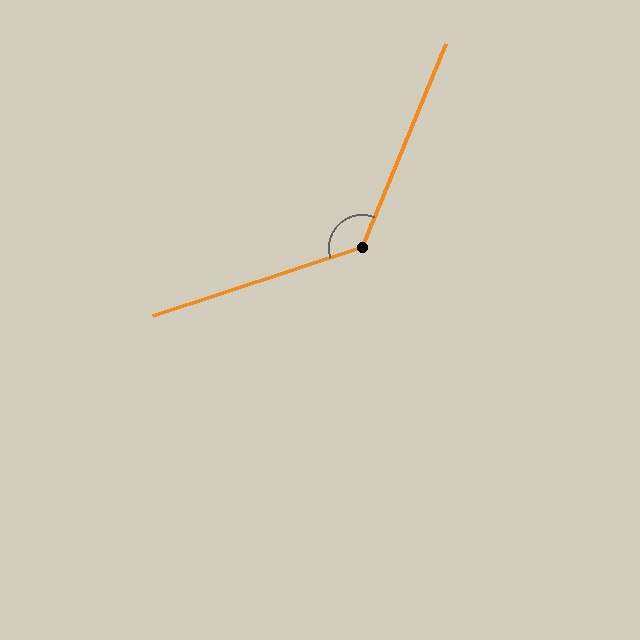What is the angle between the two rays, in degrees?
Approximately 131 degrees.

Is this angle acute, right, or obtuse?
It is obtuse.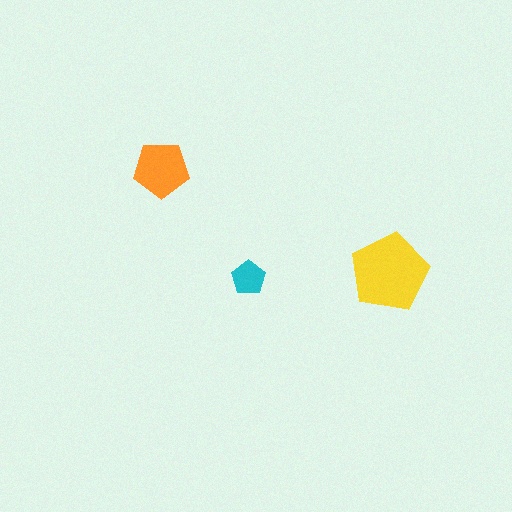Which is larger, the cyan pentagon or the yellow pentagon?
The yellow one.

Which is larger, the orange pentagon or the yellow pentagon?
The yellow one.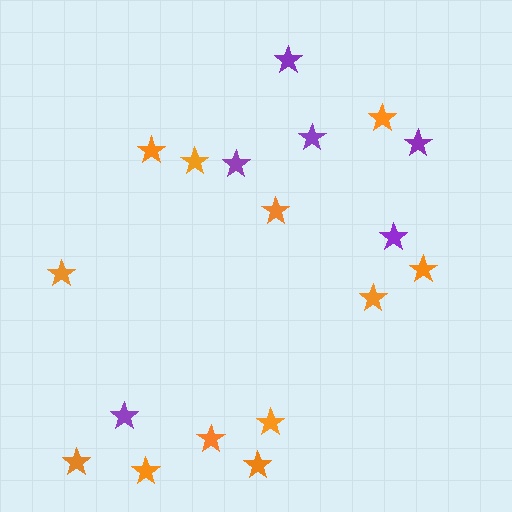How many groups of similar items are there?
There are 2 groups: one group of purple stars (6) and one group of orange stars (12).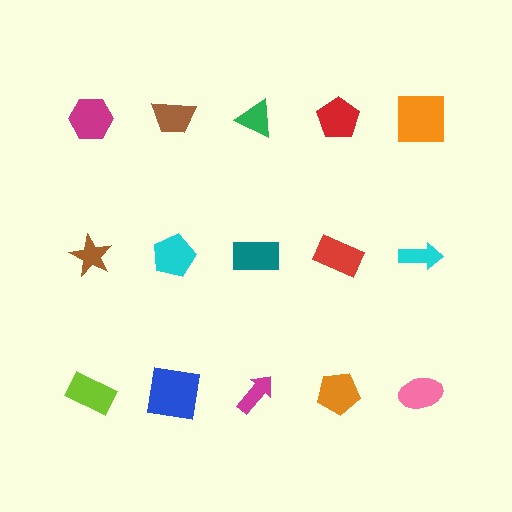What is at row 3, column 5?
A pink ellipse.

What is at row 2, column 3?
A teal rectangle.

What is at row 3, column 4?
An orange pentagon.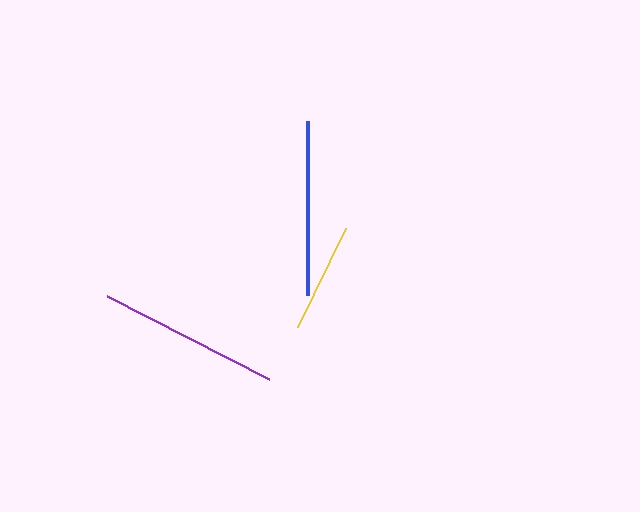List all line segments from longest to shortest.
From longest to shortest: purple, blue, yellow.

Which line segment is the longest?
The purple line is the longest at approximately 182 pixels.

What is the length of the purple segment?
The purple segment is approximately 182 pixels long.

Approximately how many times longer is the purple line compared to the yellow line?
The purple line is approximately 1.7 times the length of the yellow line.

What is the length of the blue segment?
The blue segment is approximately 174 pixels long.